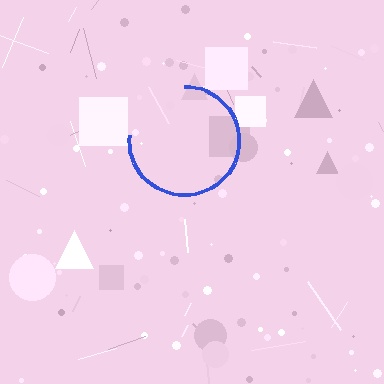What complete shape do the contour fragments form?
The contour fragments form a circle.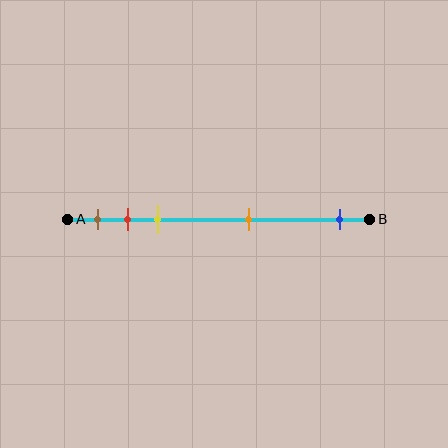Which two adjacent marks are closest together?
The red and yellow marks are the closest adjacent pair.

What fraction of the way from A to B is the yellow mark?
The yellow mark is approximately 30% (0.3) of the way from A to B.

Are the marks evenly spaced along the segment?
No, the marks are not evenly spaced.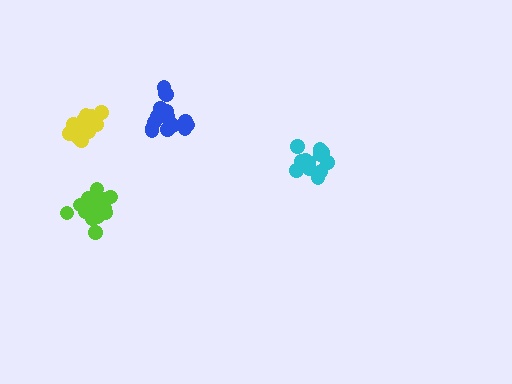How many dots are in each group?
Group 1: 19 dots, Group 2: 19 dots, Group 3: 17 dots, Group 4: 17 dots (72 total).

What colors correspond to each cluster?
The clusters are colored: lime, yellow, blue, cyan.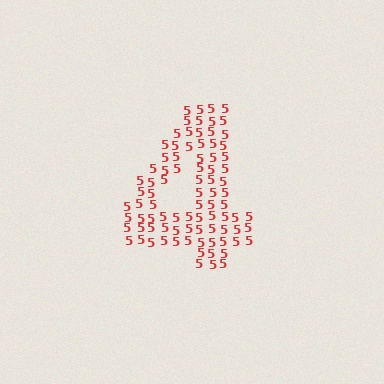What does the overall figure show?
The overall figure shows the digit 4.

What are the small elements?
The small elements are digit 5's.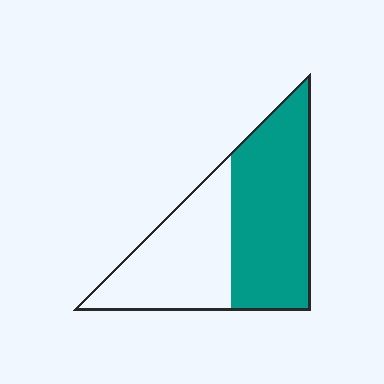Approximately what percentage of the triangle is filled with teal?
Approximately 55%.